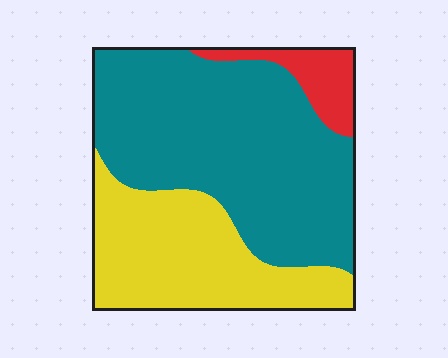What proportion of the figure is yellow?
Yellow covers 34% of the figure.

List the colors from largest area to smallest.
From largest to smallest: teal, yellow, red.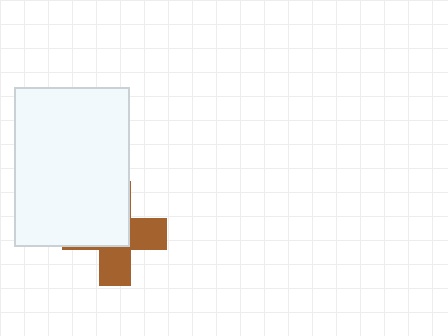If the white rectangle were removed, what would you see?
You would see the complete brown cross.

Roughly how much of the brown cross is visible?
About half of it is visible (roughly 45%).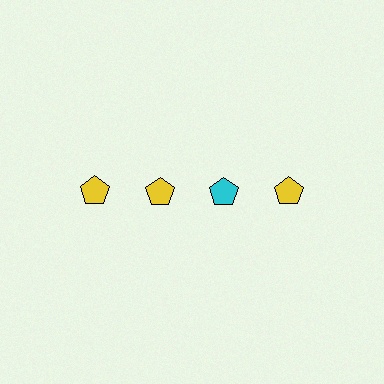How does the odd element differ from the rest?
It has a different color: cyan instead of yellow.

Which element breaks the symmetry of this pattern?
The cyan pentagon in the top row, center column breaks the symmetry. All other shapes are yellow pentagons.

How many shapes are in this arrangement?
There are 4 shapes arranged in a grid pattern.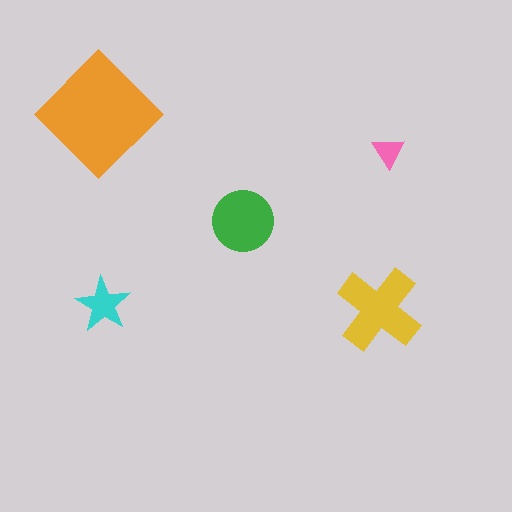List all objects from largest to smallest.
The orange diamond, the yellow cross, the green circle, the cyan star, the pink triangle.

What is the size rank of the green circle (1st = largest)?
3rd.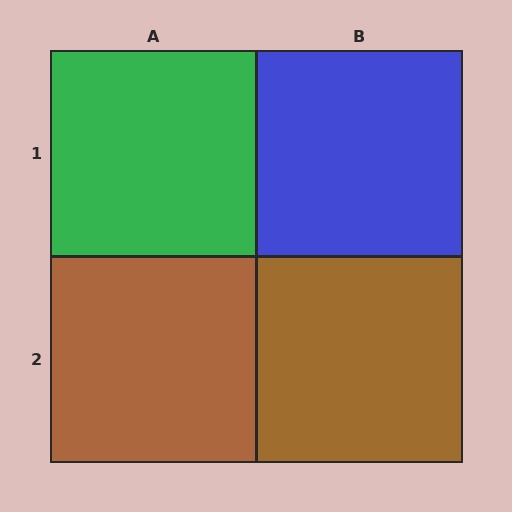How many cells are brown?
2 cells are brown.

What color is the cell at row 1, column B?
Blue.